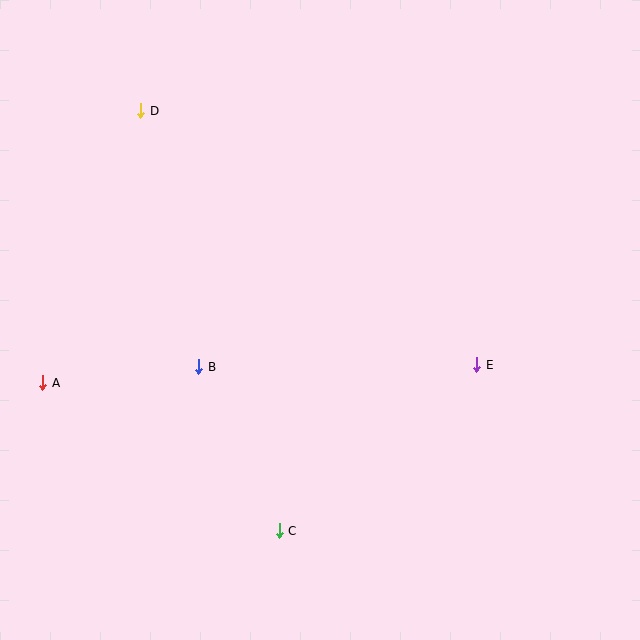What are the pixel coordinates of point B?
Point B is at (199, 367).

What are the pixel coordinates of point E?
Point E is at (477, 365).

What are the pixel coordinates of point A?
Point A is at (43, 383).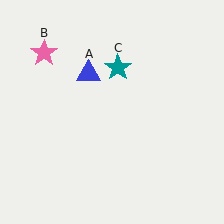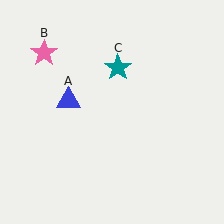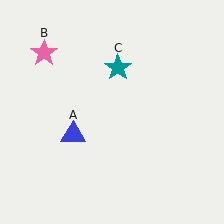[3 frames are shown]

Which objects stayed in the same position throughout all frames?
Pink star (object B) and teal star (object C) remained stationary.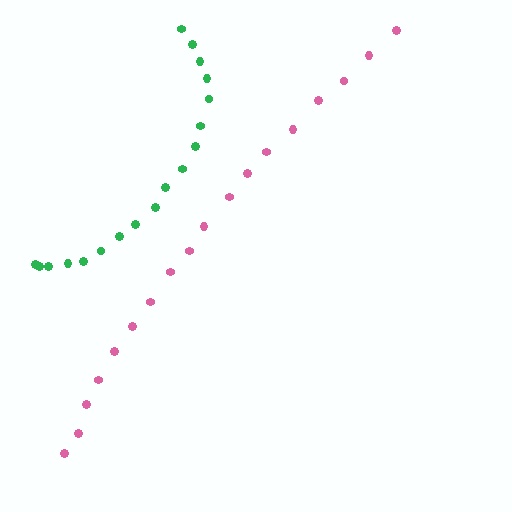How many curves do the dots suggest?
There are 2 distinct paths.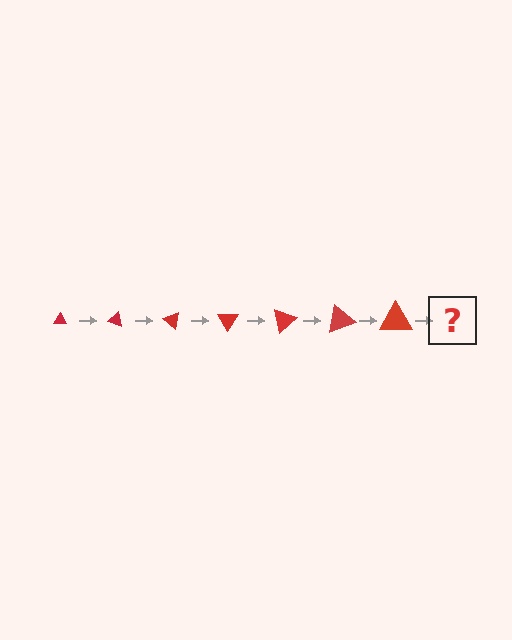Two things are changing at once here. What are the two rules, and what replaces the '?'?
The two rules are that the triangle grows larger each step and it rotates 20 degrees each step. The '?' should be a triangle, larger than the previous one and rotated 140 degrees from the start.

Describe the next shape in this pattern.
It should be a triangle, larger than the previous one and rotated 140 degrees from the start.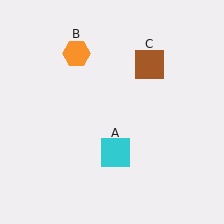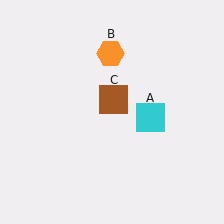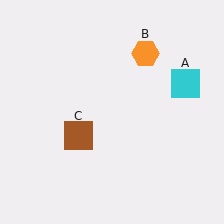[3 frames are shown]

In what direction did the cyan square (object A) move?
The cyan square (object A) moved up and to the right.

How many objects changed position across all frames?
3 objects changed position: cyan square (object A), orange hexagon (object B), brown square (object C).